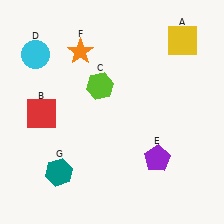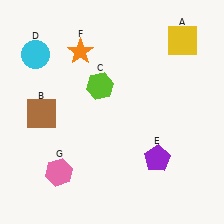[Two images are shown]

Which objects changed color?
B changed from red to brown. G changed from teal to pink.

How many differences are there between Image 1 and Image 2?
There are 2 differences between the two images.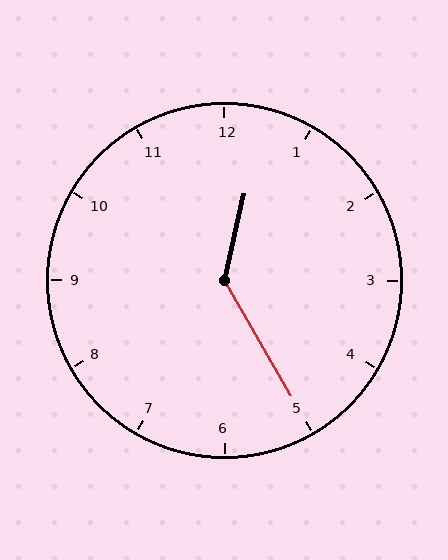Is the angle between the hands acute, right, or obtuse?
It is obtuse.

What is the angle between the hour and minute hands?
Approximately 138 degrees.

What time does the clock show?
12:25.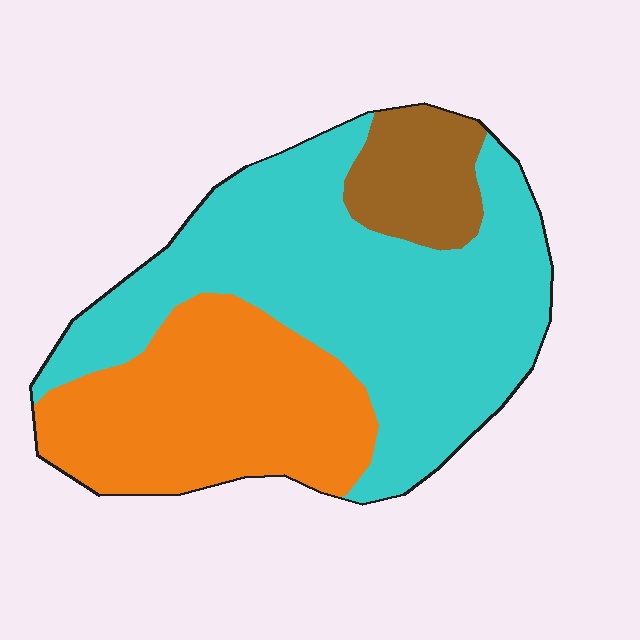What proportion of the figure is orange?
Orange covers 33% of the figure.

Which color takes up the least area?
Brown, at roughly 10%.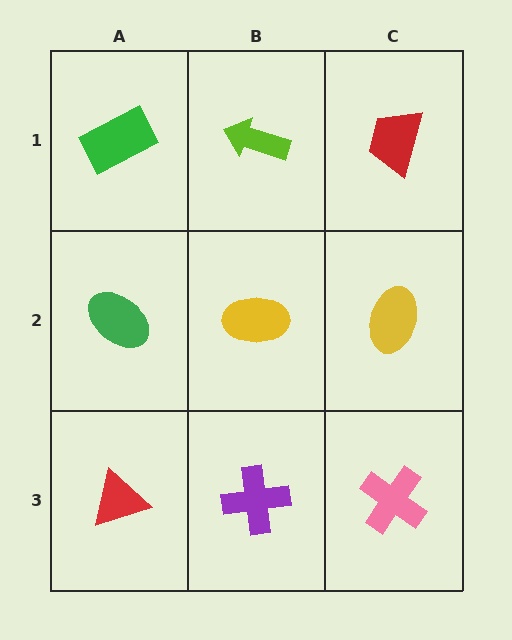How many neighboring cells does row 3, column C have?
2.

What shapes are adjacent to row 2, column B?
A lime arrow (row 1, column B), a purple cross (row 3, column B), a green ellipse (row 2, column A), a yellow ellipse (row 2, column C).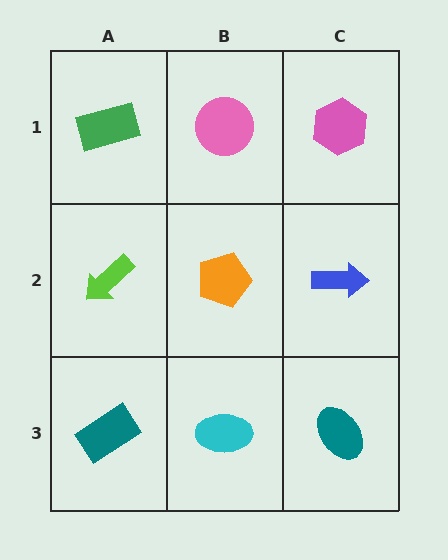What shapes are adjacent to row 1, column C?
A blue arrow (row 2, column C), a pink circle (row 1, column B).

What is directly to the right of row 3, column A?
A cyan ellipse.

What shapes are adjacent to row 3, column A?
A lime arrow (row 2, column A), a cyan ellipse (row 3, column B).